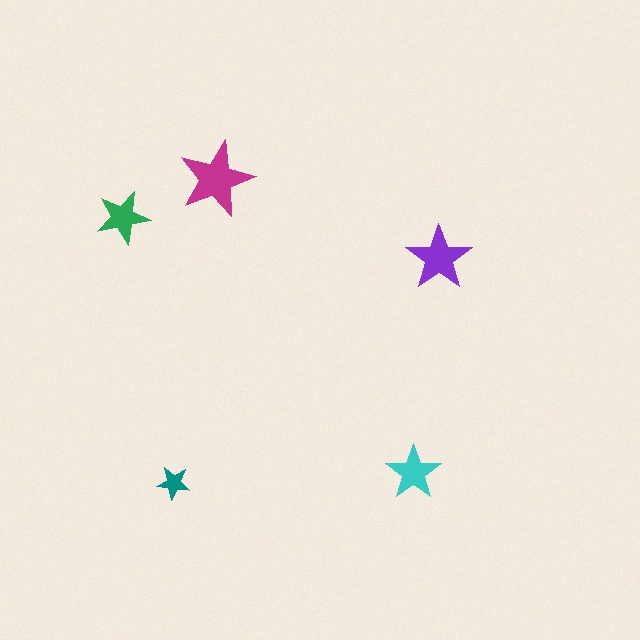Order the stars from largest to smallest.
the magenta one, the purple one, the cyan one, the green one, the teal one.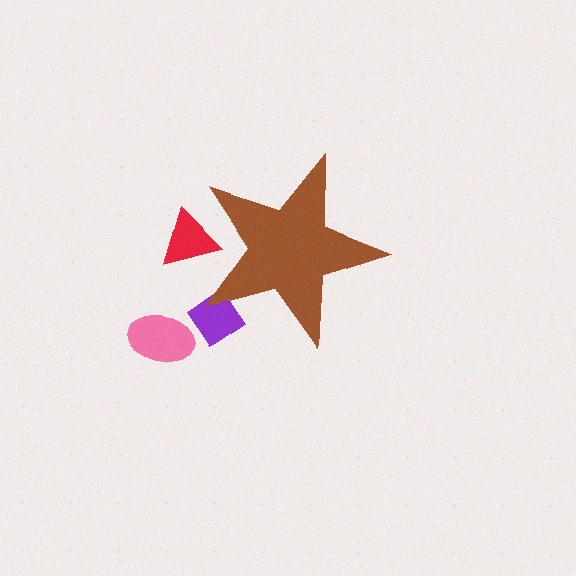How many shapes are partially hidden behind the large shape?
2 shapes are partially hidden.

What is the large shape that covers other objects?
A brown star.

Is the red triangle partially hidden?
Yes, the red triangle is partially hidden behind the brown star.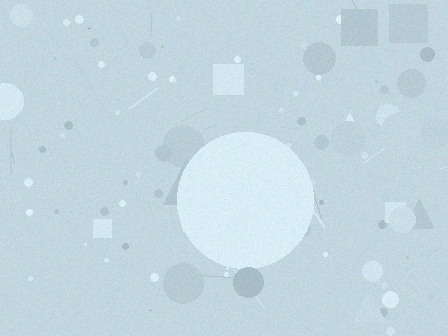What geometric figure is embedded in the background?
A circle is embedded in the background.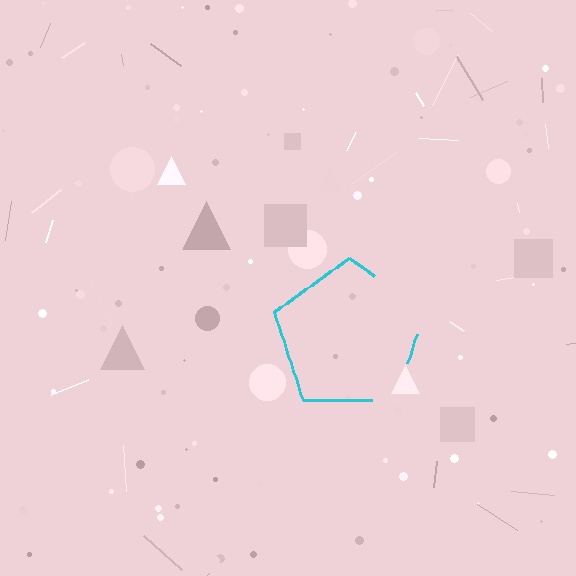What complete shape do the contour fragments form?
The contour fragments form a pentagon.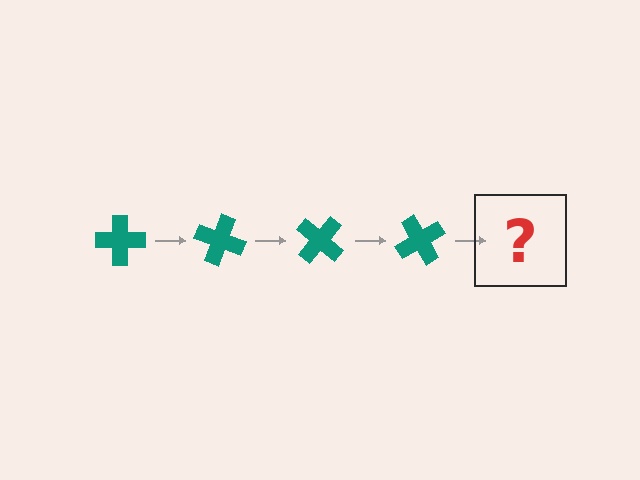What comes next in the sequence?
The next element should be a teal cross rotated 80 degrees.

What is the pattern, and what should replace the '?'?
The pattern is that the cross rotates 20 degrees each step. The '?' should be a teal cross rotated 80 degrees.